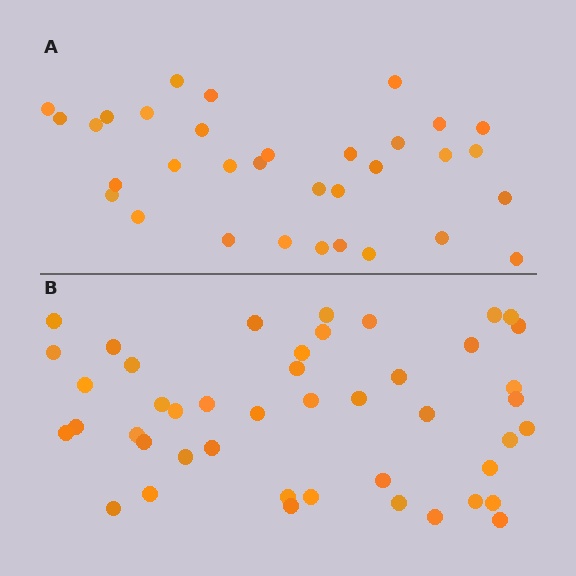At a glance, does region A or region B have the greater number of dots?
Region B (the bottom region) has more dots.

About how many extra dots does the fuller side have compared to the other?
Region B has roughly 12 or so more dots than region A.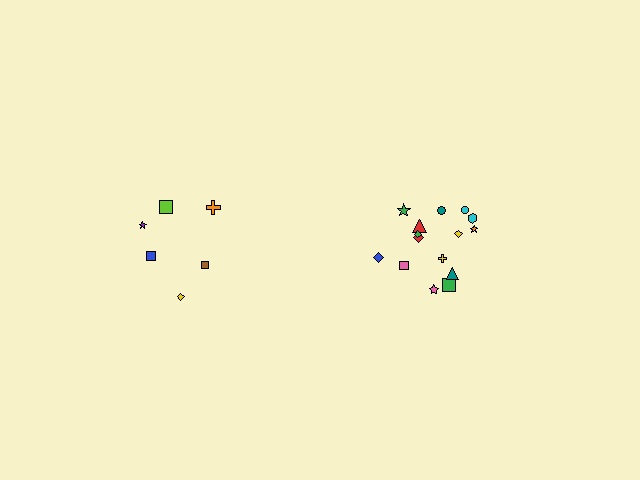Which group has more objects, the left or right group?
The right group.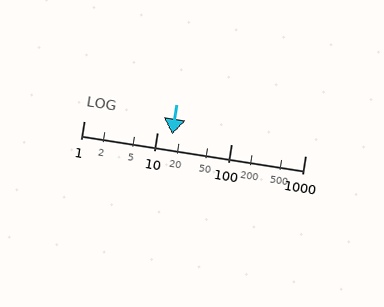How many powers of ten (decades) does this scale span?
The scale spans 3 decades, from 1 to 1000.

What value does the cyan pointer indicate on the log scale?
The pointer indicates approximately 16.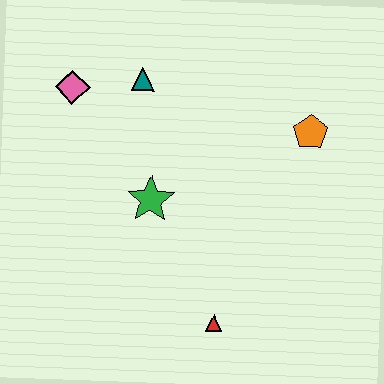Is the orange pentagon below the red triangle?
No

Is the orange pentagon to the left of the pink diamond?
No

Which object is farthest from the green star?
The orange pentagon is farthest from the green star.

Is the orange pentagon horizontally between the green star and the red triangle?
No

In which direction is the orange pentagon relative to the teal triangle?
The orange pentagon is to the right of the teal triangle.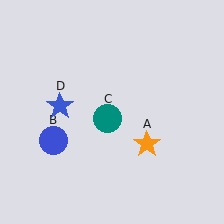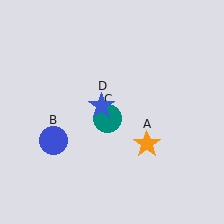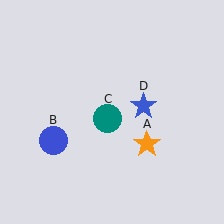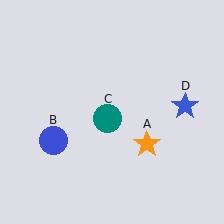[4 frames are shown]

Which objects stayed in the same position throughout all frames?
Orange star (object A) and blue circle (object B) and teal circle (object C) remained stationary.